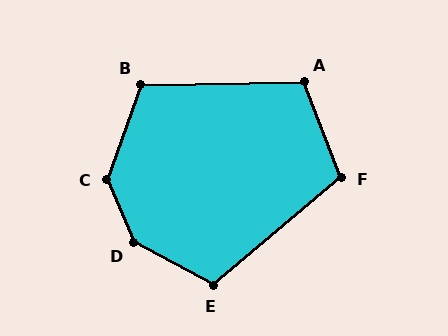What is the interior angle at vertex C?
Approximately 138 degrees (obtuse).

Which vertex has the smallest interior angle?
F, at approximately 109 degrees.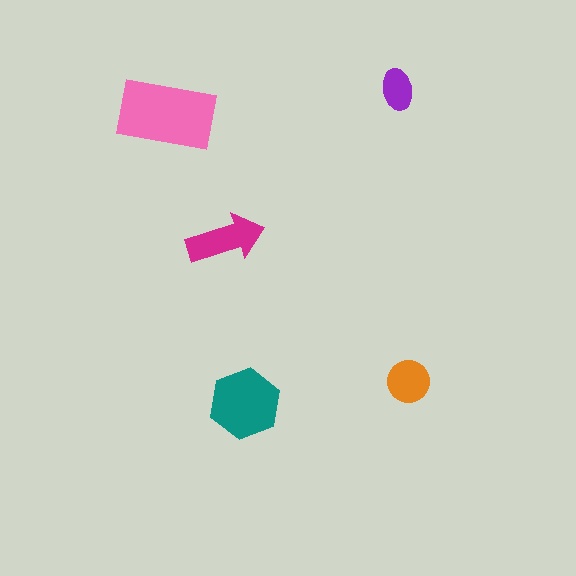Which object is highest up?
The purple ellipse is topmost.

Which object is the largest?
The pink rectangle.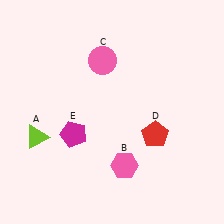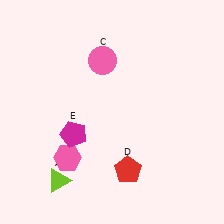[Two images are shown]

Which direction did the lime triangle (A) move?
The lime triangle (A) moved down.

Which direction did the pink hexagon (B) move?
The pink hexagon (B) moved left.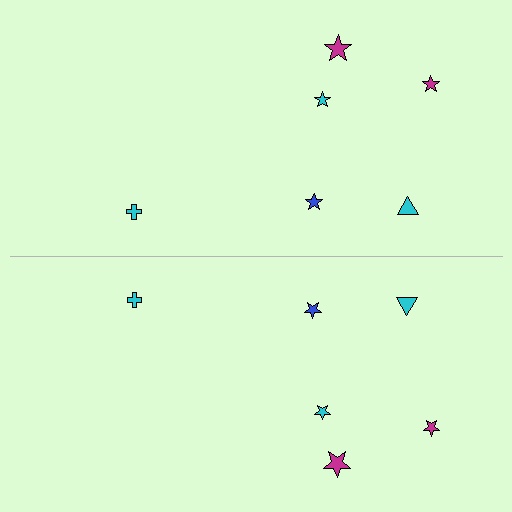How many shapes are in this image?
There are 12 shapes in this image.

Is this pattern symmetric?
Yes, this pattern has bilateral (reflection) symmetry.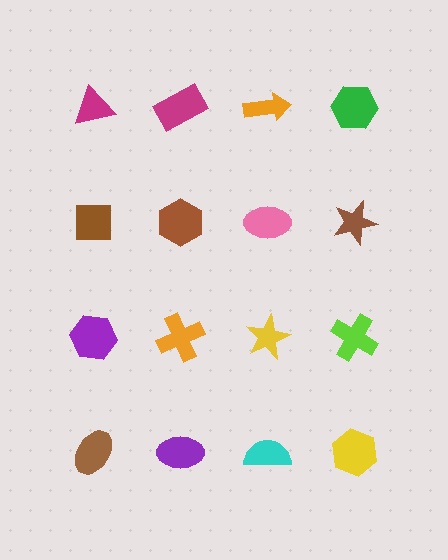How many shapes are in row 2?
4 shapes.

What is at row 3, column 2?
An orange cross.